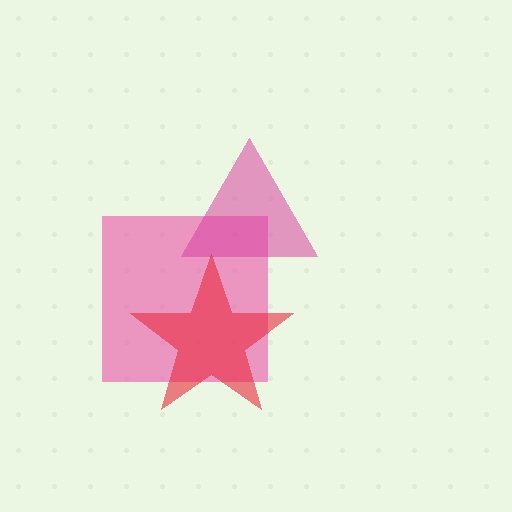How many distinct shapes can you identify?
There are 3 distinct shapes: a pink square, a magenta triangle, a red star.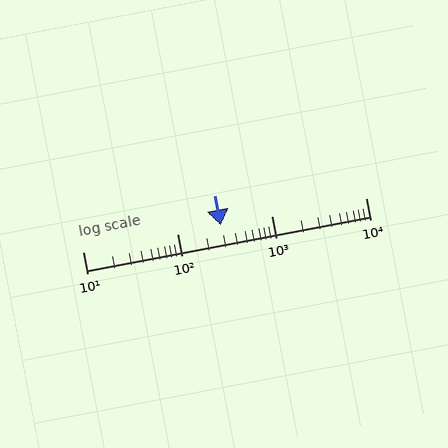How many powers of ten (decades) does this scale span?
The scale spans 3 decades, from 10 to 10000.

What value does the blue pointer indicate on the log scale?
The pointer indicates approximately 290.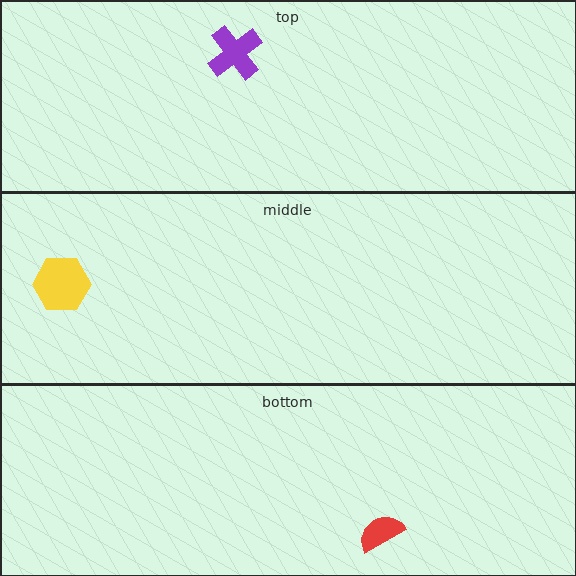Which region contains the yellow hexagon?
The middle region.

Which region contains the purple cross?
The top region.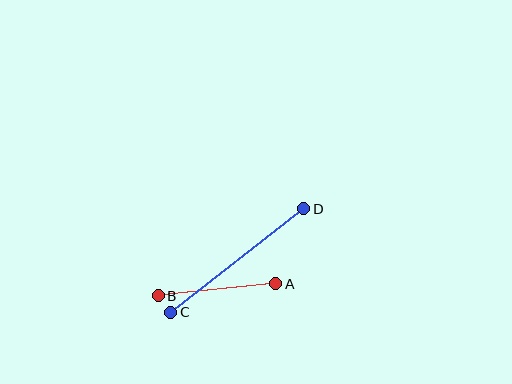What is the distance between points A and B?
The distance is approximately 118 pixels.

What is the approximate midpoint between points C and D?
The midpoint is at approximately (237, 260) pixels.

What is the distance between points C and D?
The distance is approximately 169 pixels.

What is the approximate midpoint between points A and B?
The midpoint is at approximately (217, 290) pixels.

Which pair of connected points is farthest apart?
Points C and D are farthest apart.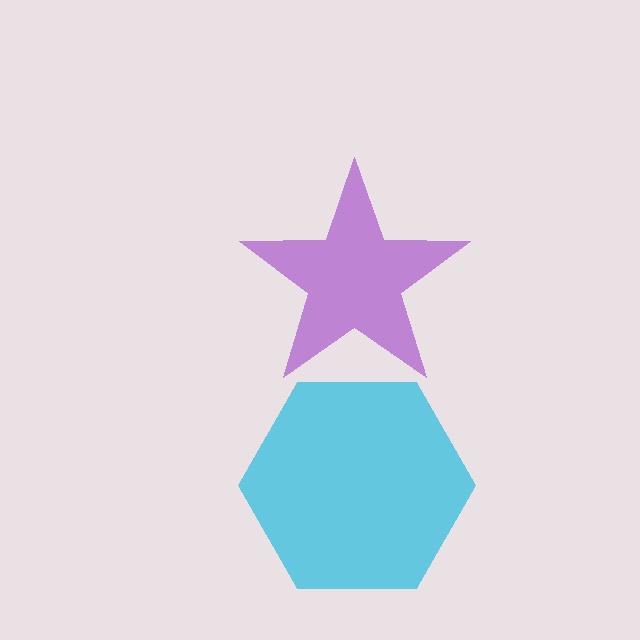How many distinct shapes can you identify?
There are 2 distinct shapes: a cyan hexagon, a purple star.